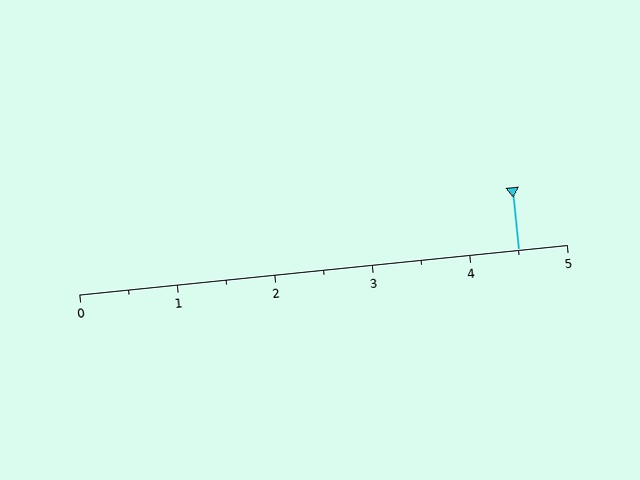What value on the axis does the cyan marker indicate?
The marker indicates approximately 4.5.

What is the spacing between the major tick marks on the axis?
The major ticks are spaced 1 apart.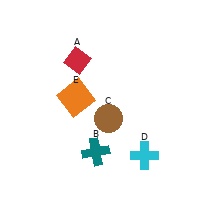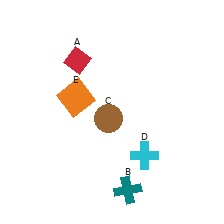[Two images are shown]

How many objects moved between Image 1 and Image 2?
1 object moved between the two images.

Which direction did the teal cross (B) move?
The teal cross (B) moved down.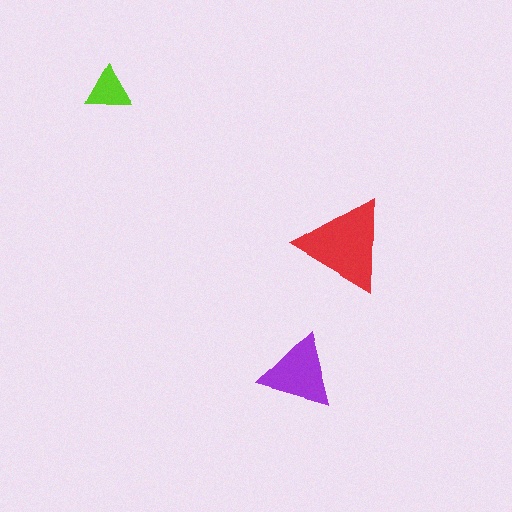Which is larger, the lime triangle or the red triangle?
The red one.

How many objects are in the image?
There are 3 objects in the image.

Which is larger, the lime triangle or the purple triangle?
The purple one.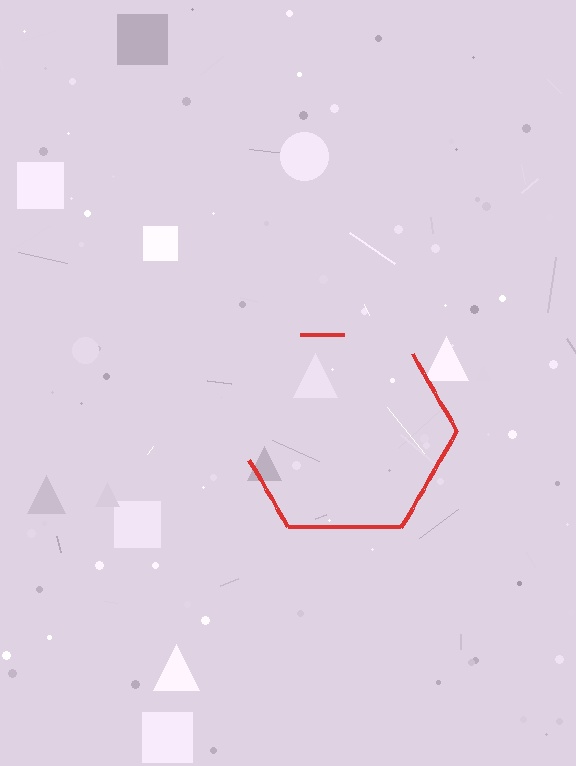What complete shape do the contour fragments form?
The contour fragments form a hexagon.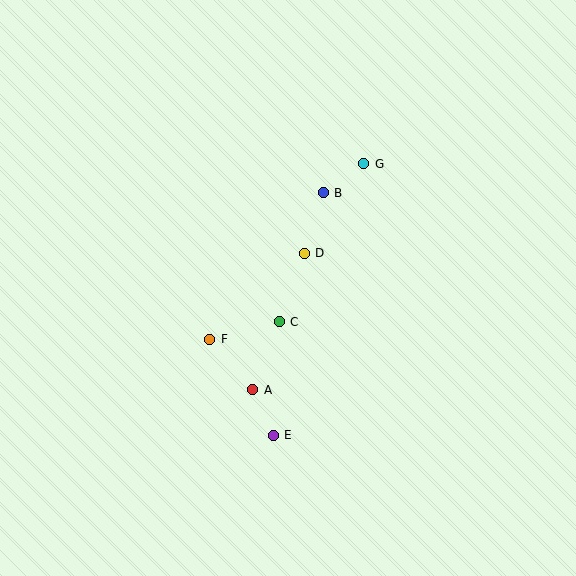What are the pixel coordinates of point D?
Point D is at (304, 253).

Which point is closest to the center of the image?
Point C at (279, 322) is closest to the center.